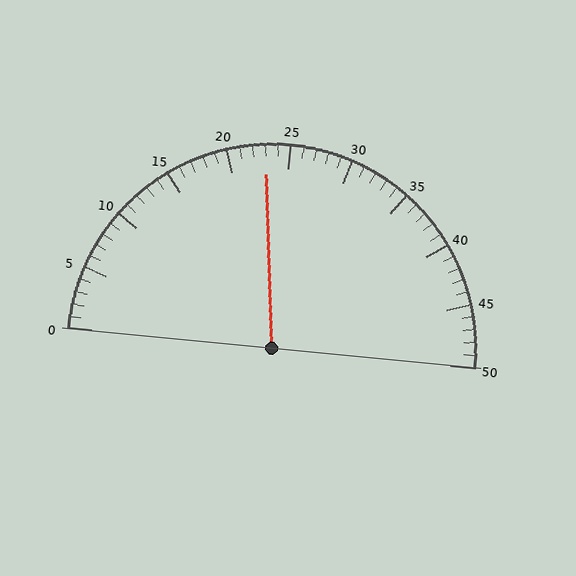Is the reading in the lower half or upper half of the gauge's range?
The reading is in the lower half of the range (0 to 50).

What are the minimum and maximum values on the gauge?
The gauge ranges from 0 to 50.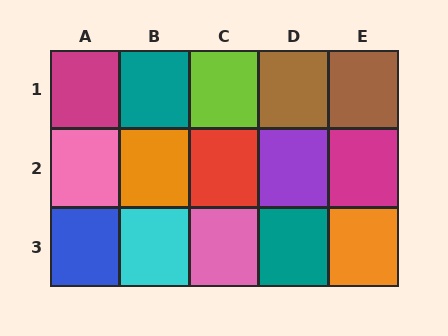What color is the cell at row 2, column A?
Pink.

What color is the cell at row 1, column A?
Magenta.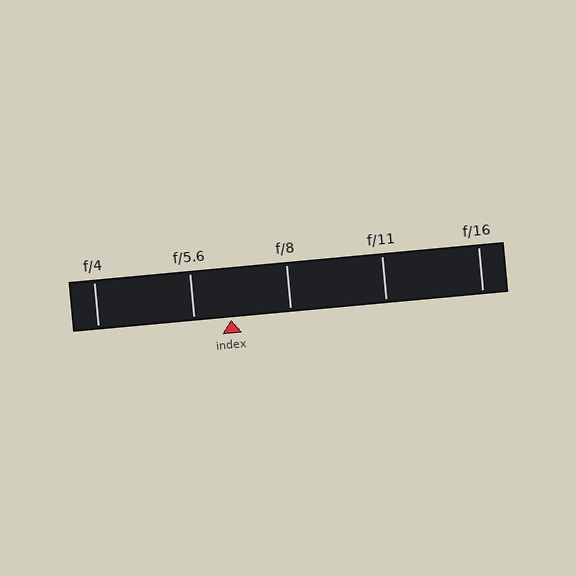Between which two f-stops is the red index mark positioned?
The index mark is between f/5.6 and f/8.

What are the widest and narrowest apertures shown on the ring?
The widest aperture shown is f/4 and the narrowest is f/16.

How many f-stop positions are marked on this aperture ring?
There are 5 f-stop positions marked.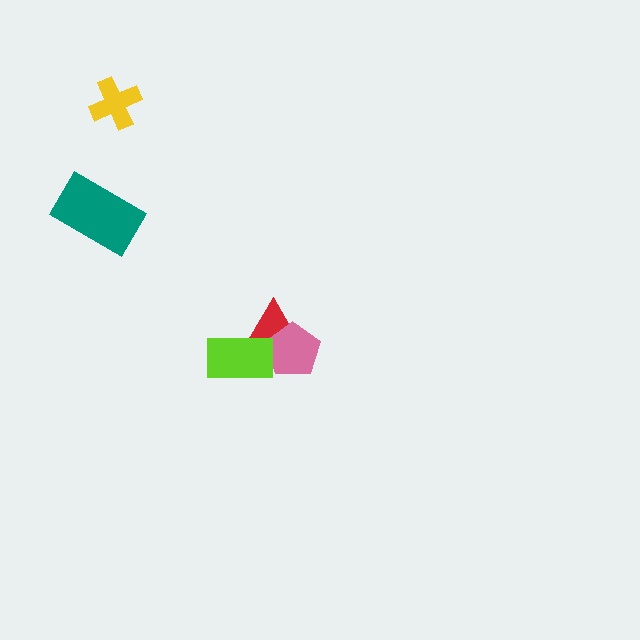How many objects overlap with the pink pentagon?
2 objects overlap with the pink pentagon.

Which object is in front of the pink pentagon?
The lime rectangle is in front of the pink pentagon.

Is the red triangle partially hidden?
Yes, it is partially covered by another shape.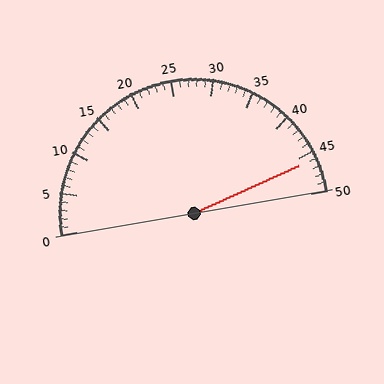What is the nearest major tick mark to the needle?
The nearest major tick mark is 45.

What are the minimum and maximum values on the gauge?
The gauge ranges from 0 to 50.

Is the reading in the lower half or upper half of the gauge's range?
The reading is in the upper half of the range (0 to 50).